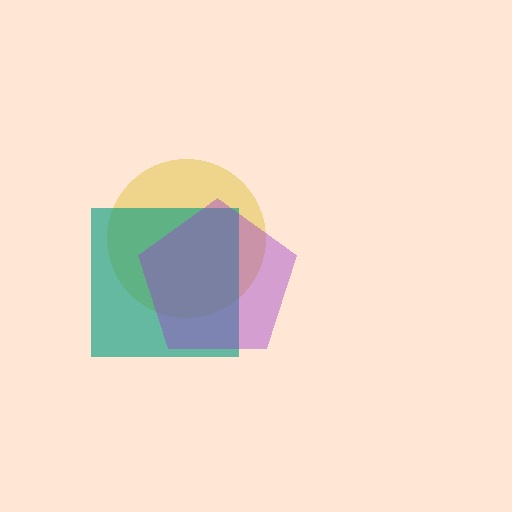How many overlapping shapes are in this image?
There are 3 overlapping shapes in the image.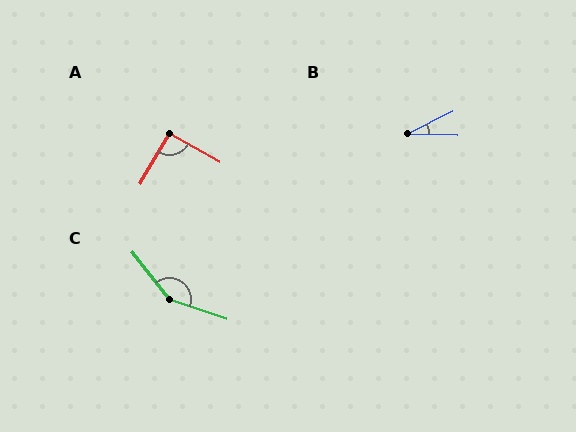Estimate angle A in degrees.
Approximately 90 degrees.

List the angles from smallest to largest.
B (28°), A (90°), C (147°).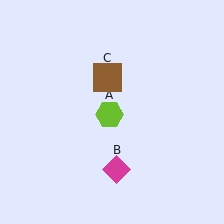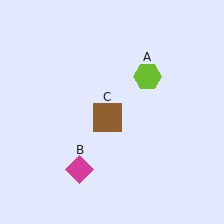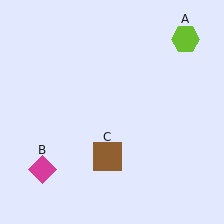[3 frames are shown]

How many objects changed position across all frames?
3 objects changed position: lime hexagon (object A), magenta diamond (object B), brown square (object C).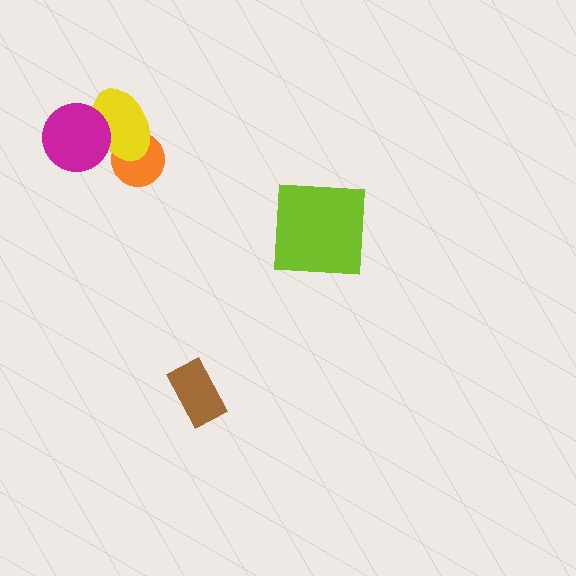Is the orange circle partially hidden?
Yes, it is partially covered by another shape.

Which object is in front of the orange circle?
The yellow ellipse is in front of the orange circle.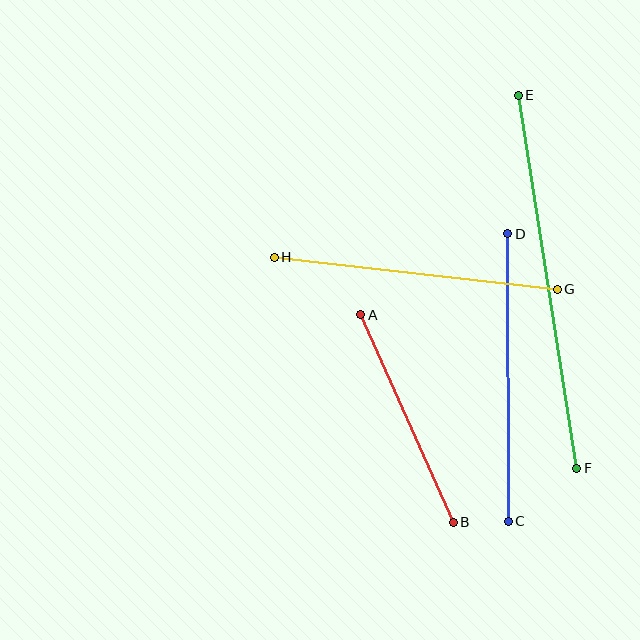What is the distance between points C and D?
The distance is approximately 287 pixels.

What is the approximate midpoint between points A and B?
The midpoint is at approximately (407, 419) pixels.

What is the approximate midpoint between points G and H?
The midpoint is at approximately (416, 273) pixels.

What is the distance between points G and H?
The distance is approximately 285 pixels.